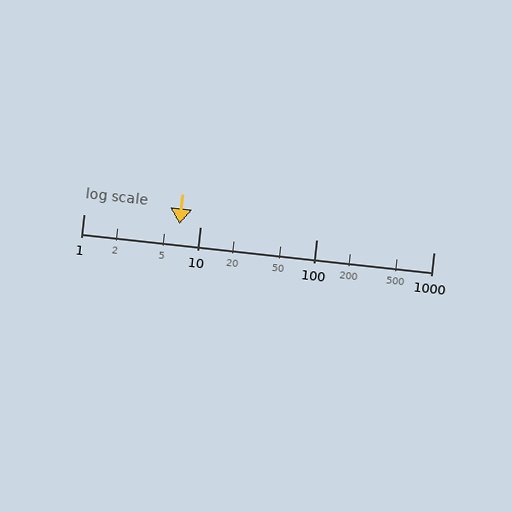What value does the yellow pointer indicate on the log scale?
The pointer indicates approximately 6.6.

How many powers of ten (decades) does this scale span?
The scale spans 3 decades, from 1 to 1000.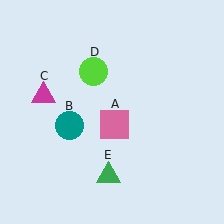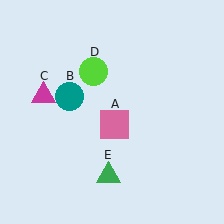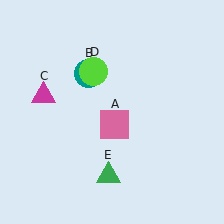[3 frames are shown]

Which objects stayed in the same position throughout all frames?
Pink square (object A) and magenta triangle (object C) and lime circle (object D) and green triangle (object E) remained stationary.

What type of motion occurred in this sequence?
The teal circle (object B) rotated clockwise around the center of the scene.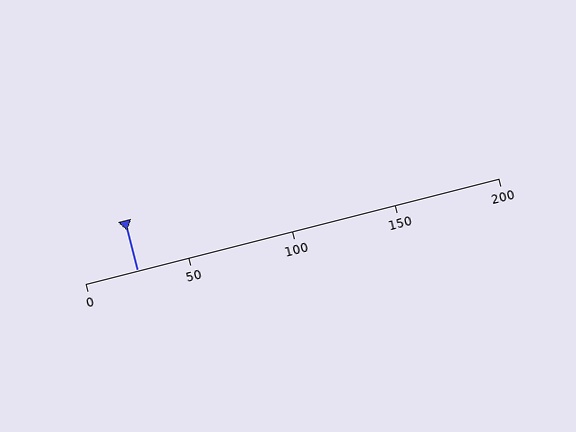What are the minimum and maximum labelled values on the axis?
The axis runs from 0 to 200.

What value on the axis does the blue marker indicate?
The marker indicates approximately 25.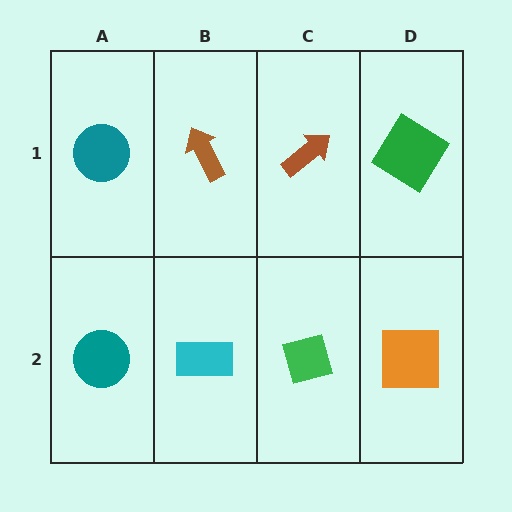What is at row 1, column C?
A brown arrow.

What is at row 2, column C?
A green diamond.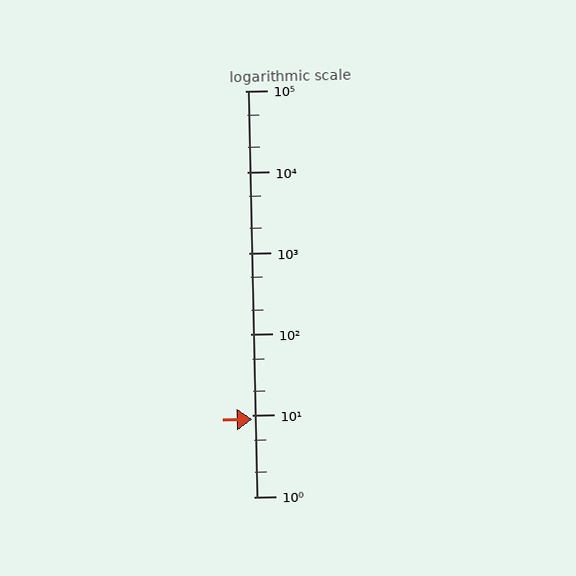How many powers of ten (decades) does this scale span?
The scale spans 5 decades, from 1 to 100000.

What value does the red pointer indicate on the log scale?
The pointer indicates approximately 9.1.